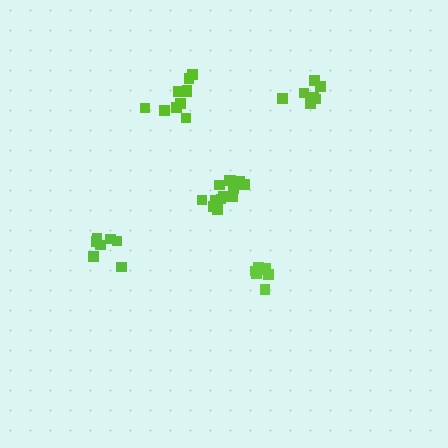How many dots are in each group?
Group 1: 7 dots, Group 2: 8 dots, Group 3: 7 dots, Group 4: 13 dots, Group 5: 10 dots (45 total).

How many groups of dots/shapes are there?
There are 5 groups.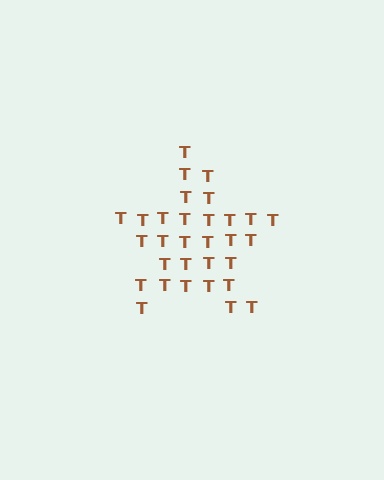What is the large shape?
The large shape is a star.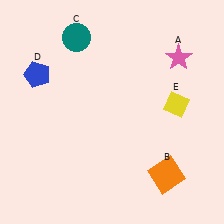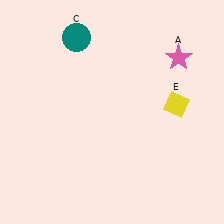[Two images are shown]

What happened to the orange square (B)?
The orange square (B) was removed in Image 2. It was in the bottom-right area of Image 1.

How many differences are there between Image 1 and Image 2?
There are 2 differences between the two images.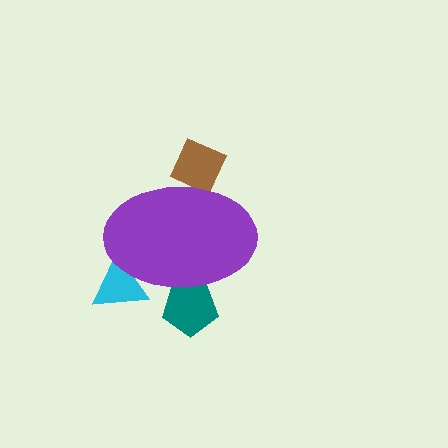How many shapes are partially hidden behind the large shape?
3 shapes are partially hidden.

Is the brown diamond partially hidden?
Yes, the brown diamond is partially hidden behind the purple ellipse.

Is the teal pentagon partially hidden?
Yes, the teal pentagon is partially hidden behind the purple ellipse.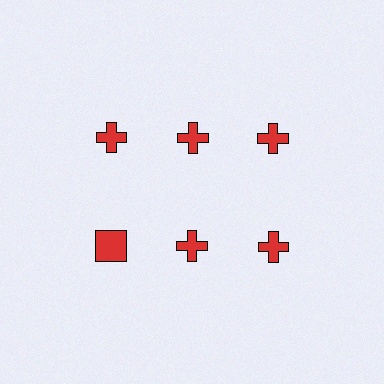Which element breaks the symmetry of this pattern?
The red square in the second row, leftmost column breaks the symmetry. All other shapes are red crosses.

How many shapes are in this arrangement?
There are 6 shapes arranged in a grid pattern.